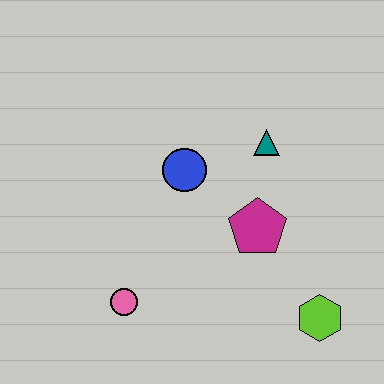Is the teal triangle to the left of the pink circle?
No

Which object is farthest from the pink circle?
The teal triangle is farthest from the pink circle.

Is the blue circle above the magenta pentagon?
Yes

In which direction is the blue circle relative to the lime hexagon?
The blue circle is above the lime hexagon.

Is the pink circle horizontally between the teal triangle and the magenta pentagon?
No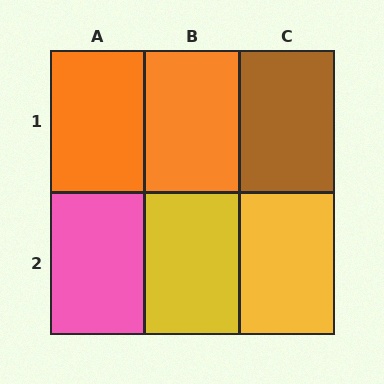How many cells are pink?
1 cell is pink.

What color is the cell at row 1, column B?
Orange.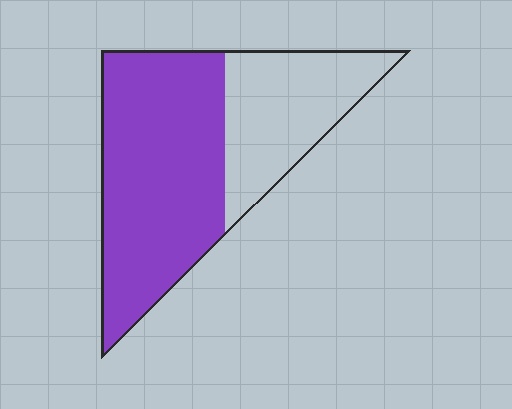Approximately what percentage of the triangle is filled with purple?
Approximately 65%.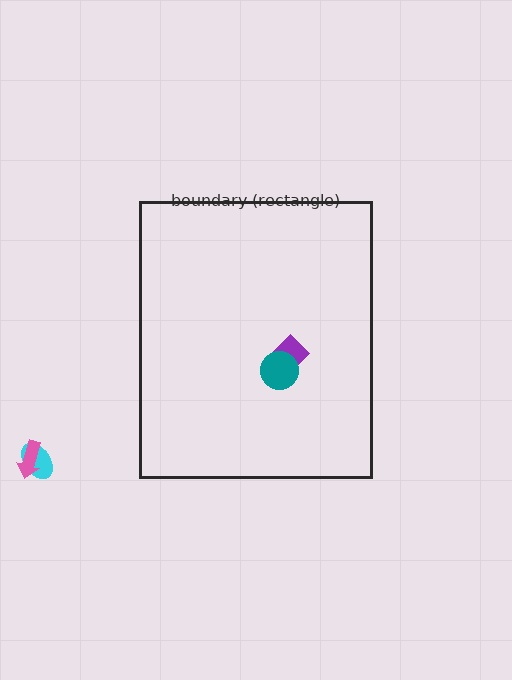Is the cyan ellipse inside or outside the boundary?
Outside.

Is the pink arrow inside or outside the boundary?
Outside.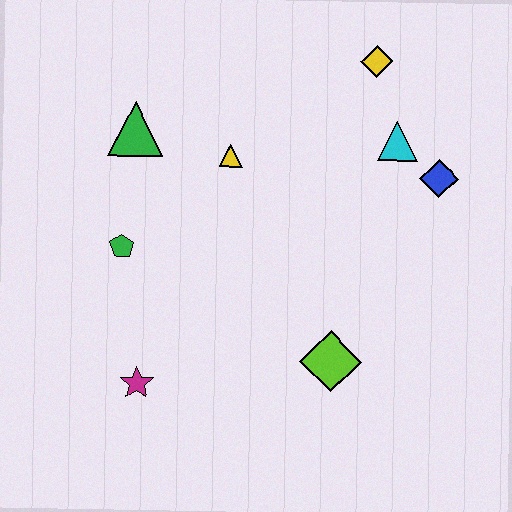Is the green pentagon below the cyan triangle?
Yes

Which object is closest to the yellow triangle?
The green triangle is closest to the yellow triangle.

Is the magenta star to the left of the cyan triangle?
Yes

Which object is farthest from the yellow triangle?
The magenta star is farthest from the yellow triangle.